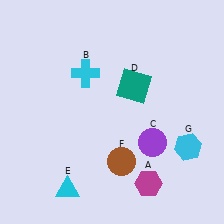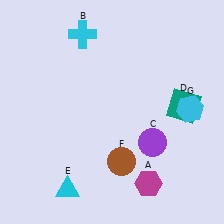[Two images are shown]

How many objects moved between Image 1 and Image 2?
3 objects moved between the two images.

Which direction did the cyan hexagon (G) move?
The cyan hexagon (G) moved up.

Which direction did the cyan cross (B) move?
The cyan cross (B) moved up.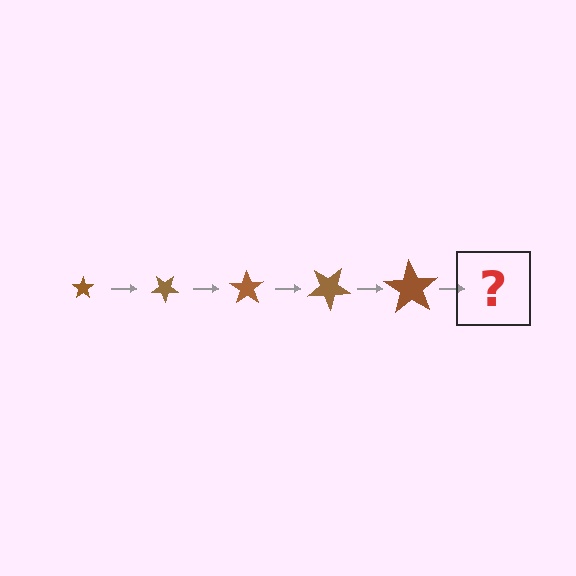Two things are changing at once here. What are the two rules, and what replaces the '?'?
The two rules are that the star grows larger each step and it rotates 35 degrees each step. The '?' should be a star, larger than the previous one and rotated 175 degrees from the start.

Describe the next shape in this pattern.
It should be a star, larger than the previous one and rotated 175 degrees from the start.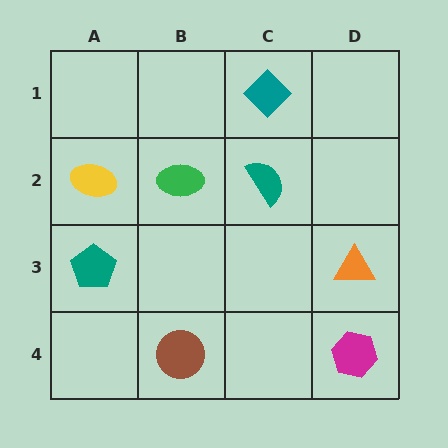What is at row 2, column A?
A yellow ellipse.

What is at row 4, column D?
A magenta hexagon.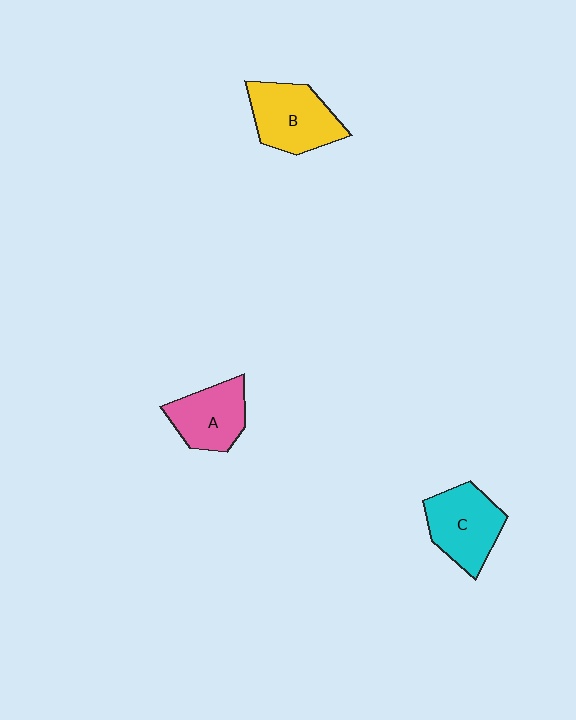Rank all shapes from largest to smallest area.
From largest to smallest: B (yellow), C (cyan), A (pink).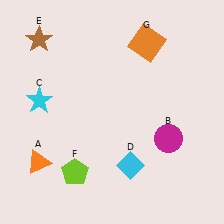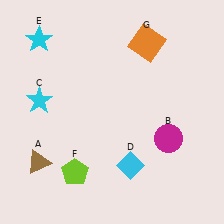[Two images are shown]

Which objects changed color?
A changed from orange to brown. E changed from brown to cyan.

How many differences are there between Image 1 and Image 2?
There are 2 differences between the two images.